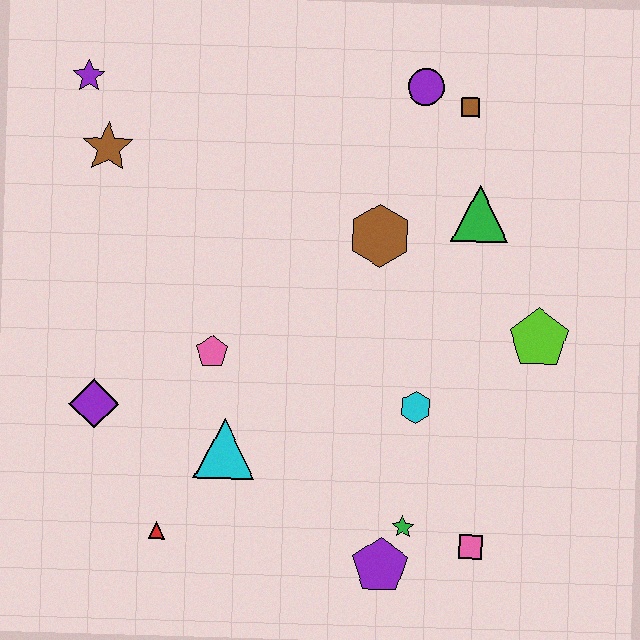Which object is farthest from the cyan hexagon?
The purple star is farthest from the cyan hexagon.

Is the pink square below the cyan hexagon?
Yes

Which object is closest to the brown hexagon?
The green triangle is closest to the brown hexagon.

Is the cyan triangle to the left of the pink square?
Yes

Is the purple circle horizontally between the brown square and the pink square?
No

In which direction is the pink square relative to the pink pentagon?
The pink square is to the right of the pink pentagon.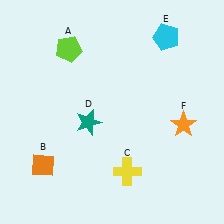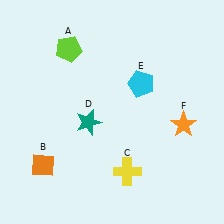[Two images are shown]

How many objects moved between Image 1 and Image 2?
1 object moved between the two images.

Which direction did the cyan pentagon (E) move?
The cyan pentagon (E) moved down.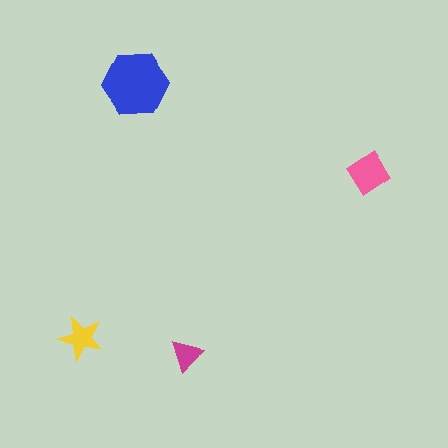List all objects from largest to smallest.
The blue hexagon, the pink diamond, the yellow star, the magenta triangle.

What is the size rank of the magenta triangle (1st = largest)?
4th.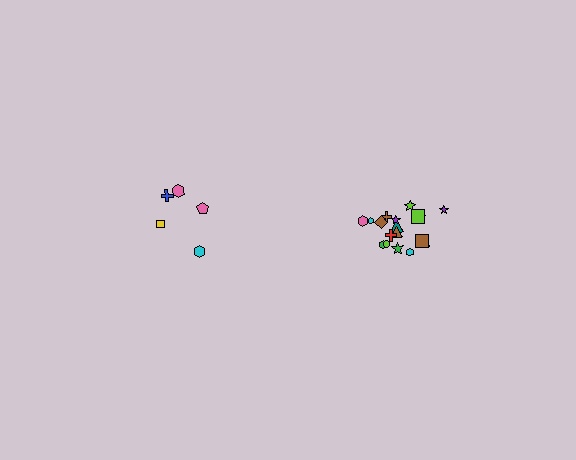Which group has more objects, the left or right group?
The right group.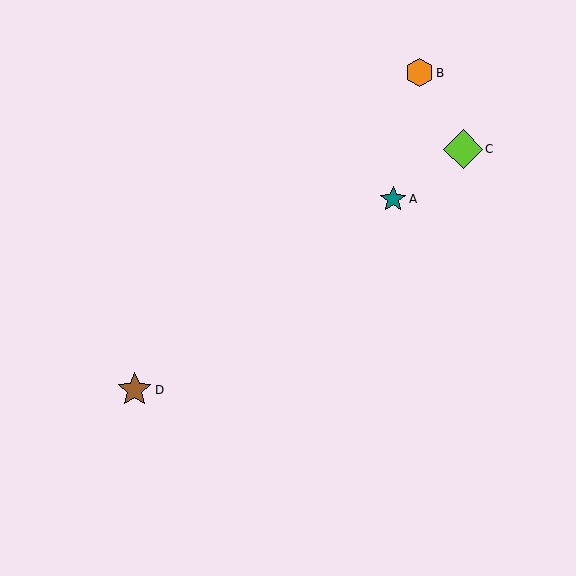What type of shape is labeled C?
Shape C is a lime diamond.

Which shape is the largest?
The lime diamond (labeled C) is the largest.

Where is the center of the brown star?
The center of the brown star is at (135, 390).